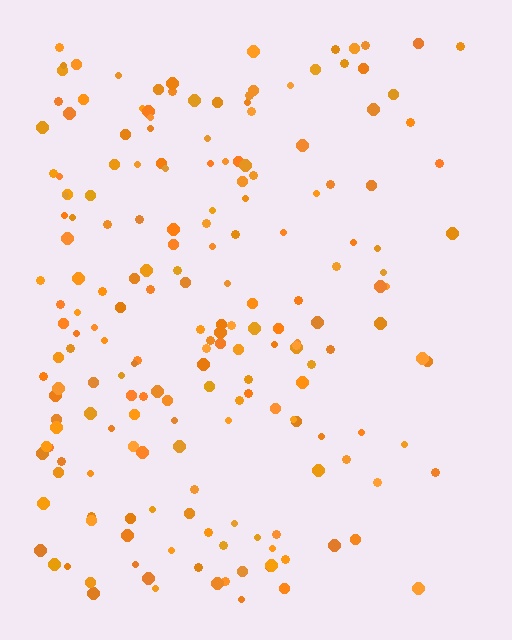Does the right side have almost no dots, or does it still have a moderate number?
Still a moderate number, just noticeably fewer than the left.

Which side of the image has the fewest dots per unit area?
The right.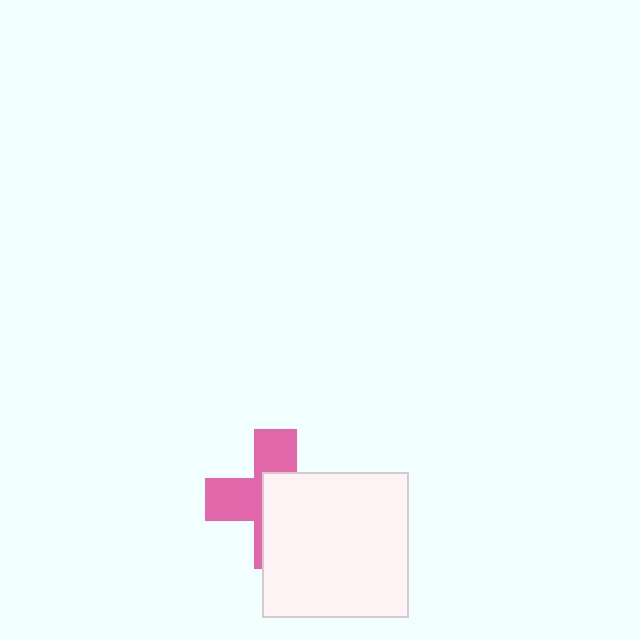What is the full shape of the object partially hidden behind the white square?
The partially hidden object is a pink cross.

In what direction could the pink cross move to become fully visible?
The pink cross could move toward the upper-left. That would shift it out from behind the white square entirely.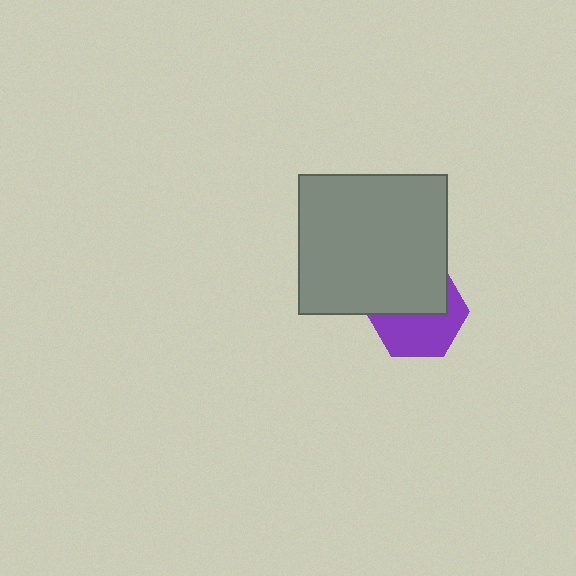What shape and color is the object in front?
The object in front is a gray rectangle.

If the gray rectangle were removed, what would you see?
You would see the complete purple hexagon.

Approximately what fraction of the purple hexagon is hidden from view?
Roughly 48% of the purple hexagon is hidden behind the gray rectangle.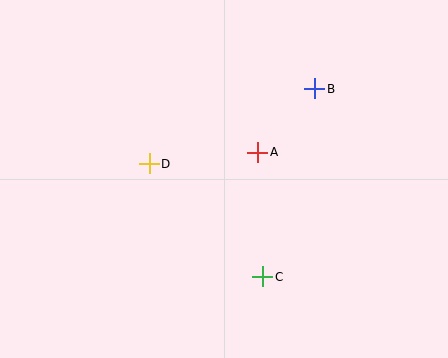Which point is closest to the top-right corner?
Point B is closest to the top-right corner.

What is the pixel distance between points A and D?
The distance between A and D is 109 pixels.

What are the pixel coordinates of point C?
Point C is at (263, 277).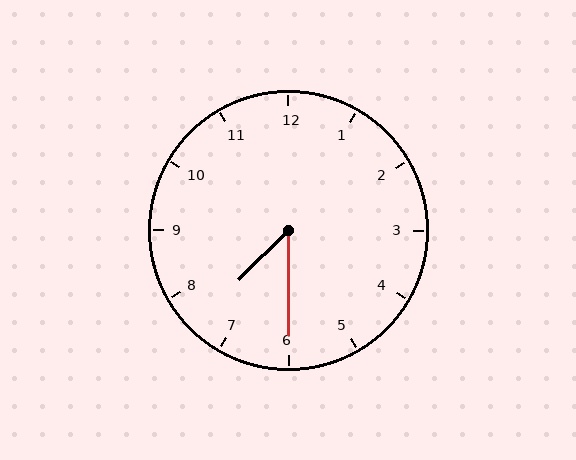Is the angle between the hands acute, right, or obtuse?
It is acute.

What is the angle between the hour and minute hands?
Approximately 45 degrees.